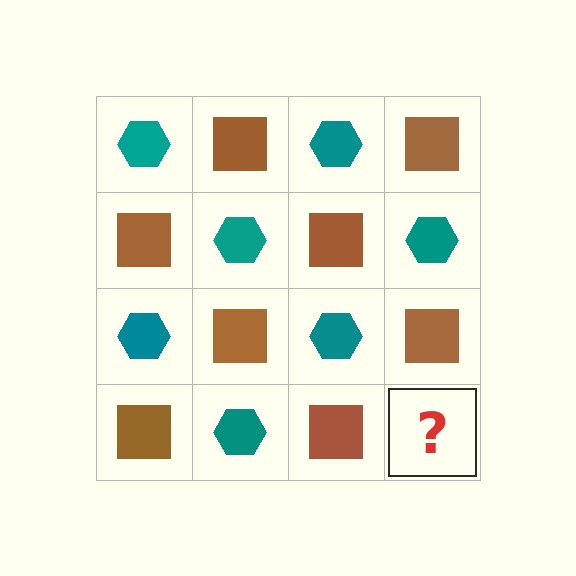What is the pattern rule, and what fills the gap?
The rule is that it alternates teal hexagon and brown square in a checkerboard pattern. The gap should be filled with a teal hexagon.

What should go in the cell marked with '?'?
The missing cell should contain a teal hexagon.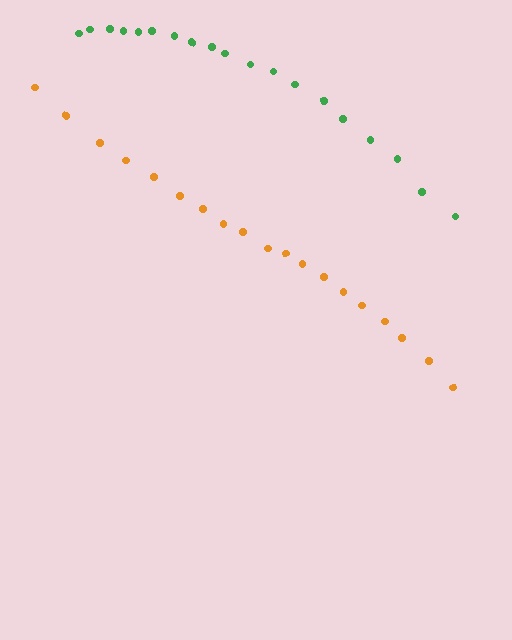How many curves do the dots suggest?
There are 2 distinct paths.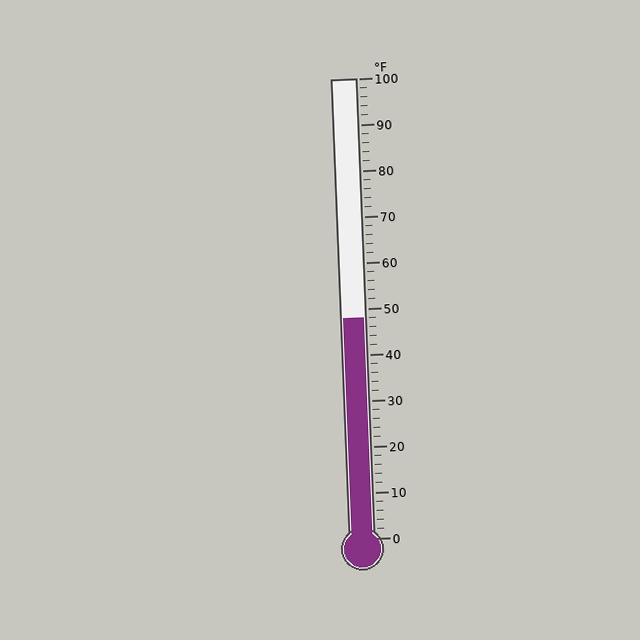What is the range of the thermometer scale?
The thermometer scale ranges from 0°F to 100°F.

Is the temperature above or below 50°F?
The temperature is below 50°F.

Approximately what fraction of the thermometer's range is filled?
The thermometer is filled to approximately 50% of its range.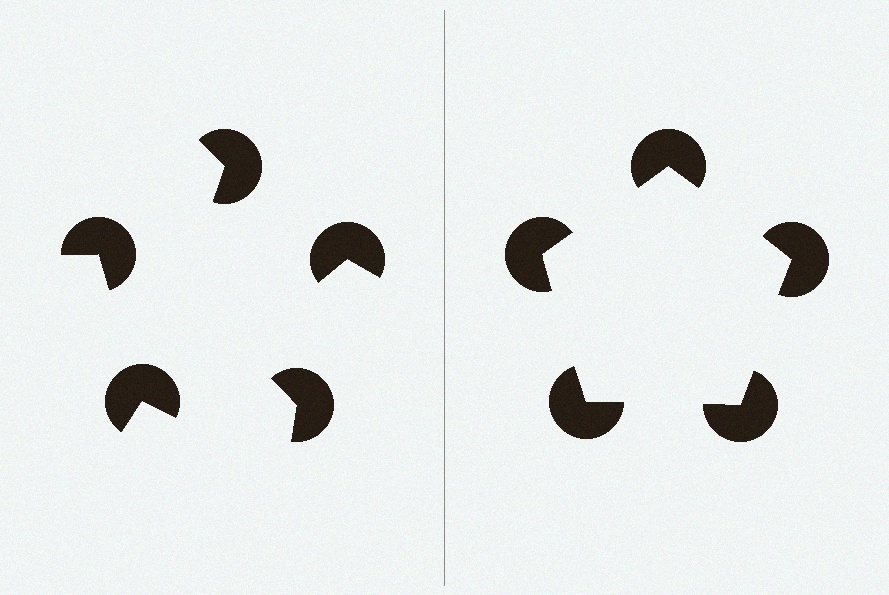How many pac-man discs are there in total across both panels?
10 — 5 on each side.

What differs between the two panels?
The pac-man discs are positioned identically on both sides; only the wedge orientations differ. On the right they align to a pentagon; on the left they are misaligned.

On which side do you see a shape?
An illusory pentagon appears on the right side. On the left side the wedge cuts are rotated, so no coherent shape forms.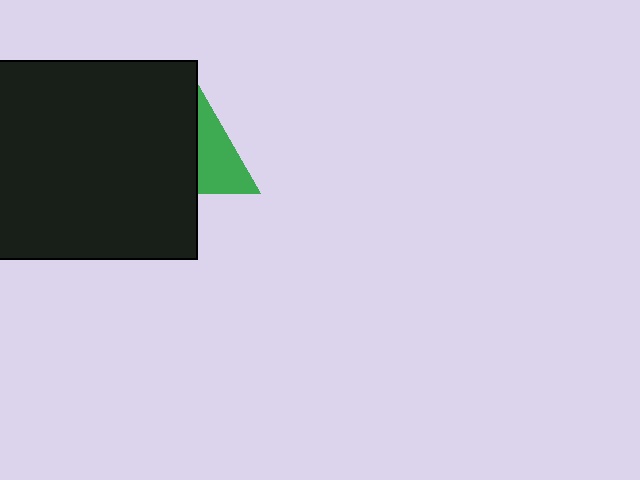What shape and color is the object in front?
The object in front is a black square.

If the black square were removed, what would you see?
You would see the complete green triangle.